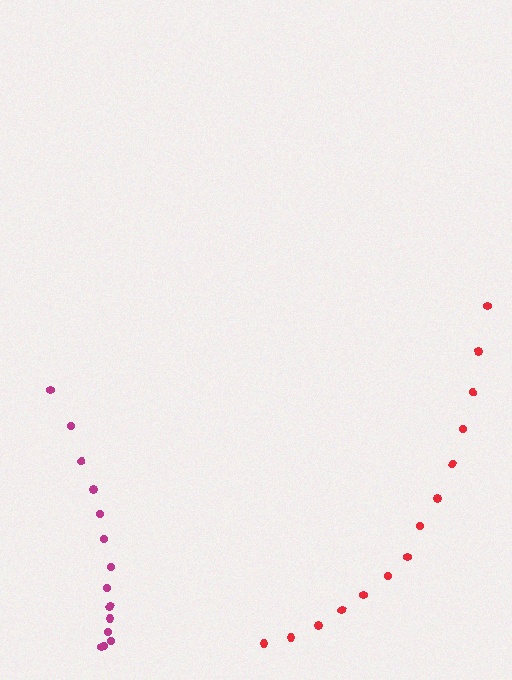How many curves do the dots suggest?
There are 2 distinct paths.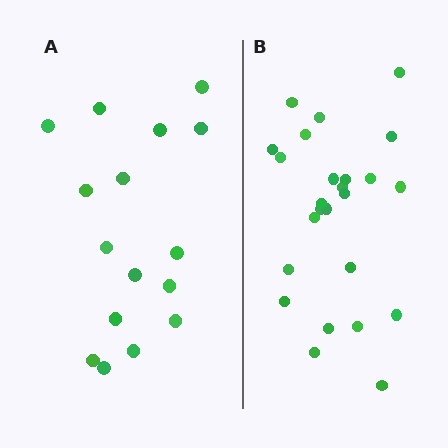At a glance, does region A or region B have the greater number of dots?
Region B (the right region) has more dots.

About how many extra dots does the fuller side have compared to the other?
Region B has roughly 8 or so more dots than region A.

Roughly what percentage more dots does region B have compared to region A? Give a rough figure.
About 55% more.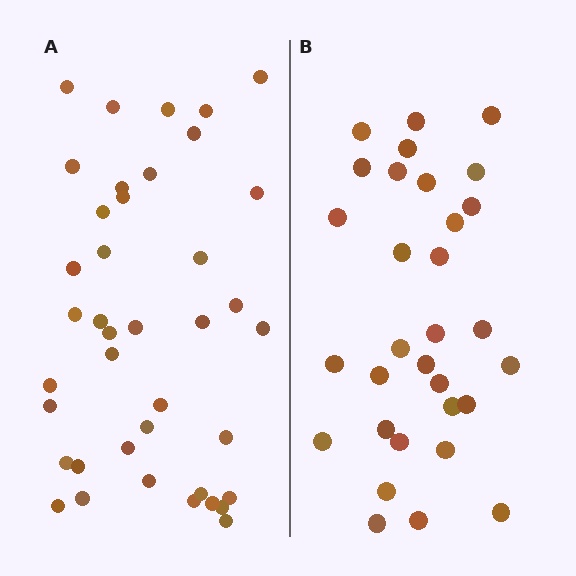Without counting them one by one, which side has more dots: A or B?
Region A (the left region) has more dots.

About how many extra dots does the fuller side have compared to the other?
Region A has roughly 8 or so more dots than region B.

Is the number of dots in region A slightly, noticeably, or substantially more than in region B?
Region A has noticeably more, but not dramatically so. The ratio is roughly 1.3 to 1.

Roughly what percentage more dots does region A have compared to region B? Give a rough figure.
About 30% more.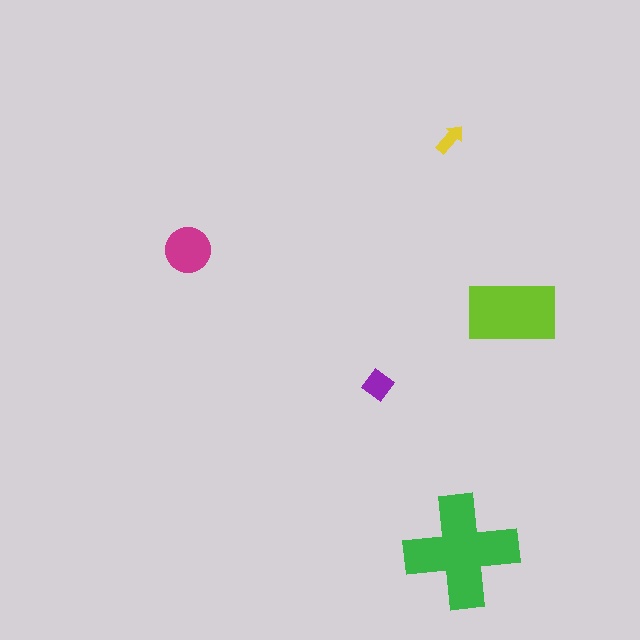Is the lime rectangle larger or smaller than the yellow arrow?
Larger.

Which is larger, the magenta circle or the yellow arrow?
The magenta circle.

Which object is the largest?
The green cross.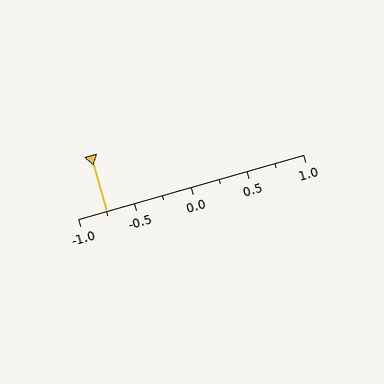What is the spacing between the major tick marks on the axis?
The major ticks are spaced 0.5 apart.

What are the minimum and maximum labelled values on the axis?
The axis runs from -1.0 to 1.0.